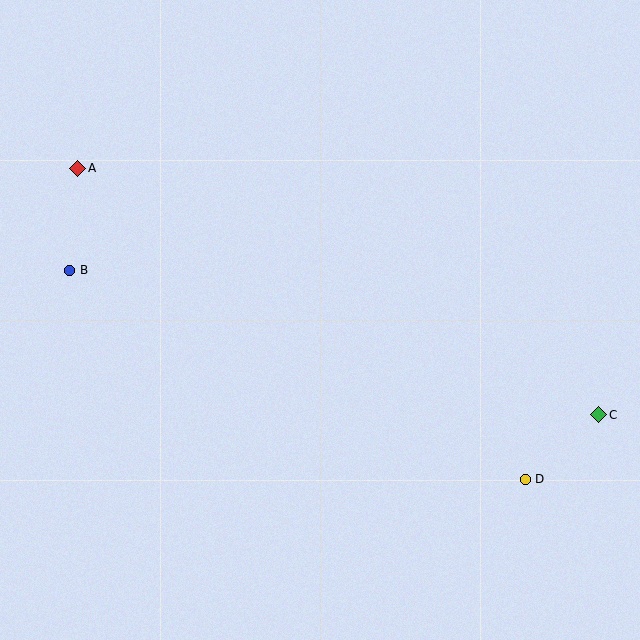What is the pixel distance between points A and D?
The distance between A and D is 545 pixels.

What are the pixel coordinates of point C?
Point C is at (599, 415).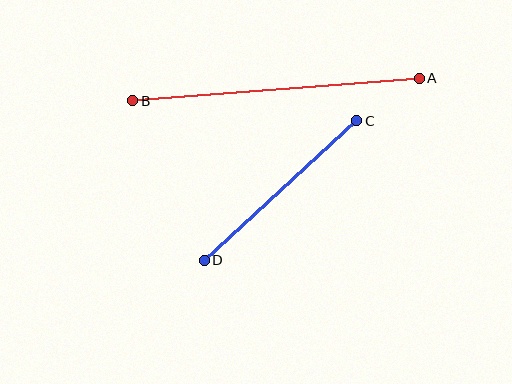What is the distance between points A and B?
The distance is approximately 287 pixels.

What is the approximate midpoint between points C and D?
The midpoint is at approximately (280, 190) pixels.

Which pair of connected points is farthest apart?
Points A and B are farthest apart.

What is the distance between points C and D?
The distance is approximately 207 pixels.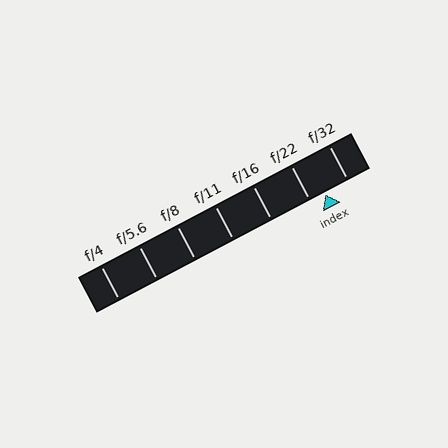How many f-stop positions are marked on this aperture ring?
There are 7 f-stop positions marked.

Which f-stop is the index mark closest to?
The index mark is closest to f/22.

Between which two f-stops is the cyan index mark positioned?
The index mark is between f/22 and f/32.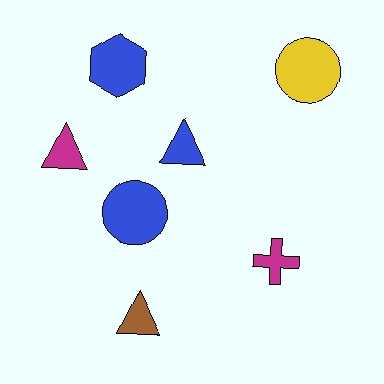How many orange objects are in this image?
There are no orange objects.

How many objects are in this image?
There are 7 objects.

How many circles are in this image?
There are 2 circles.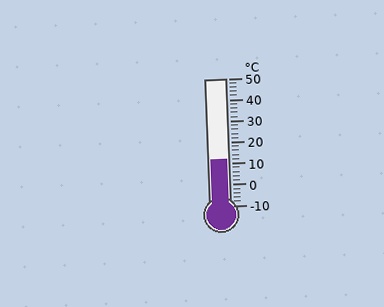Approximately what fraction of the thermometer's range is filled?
The thermometer is filled to approximately 35% of its range.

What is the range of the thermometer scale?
The thermometer scale ranges from -10°C to 50°C.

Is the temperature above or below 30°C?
The temperature is below 30°C.